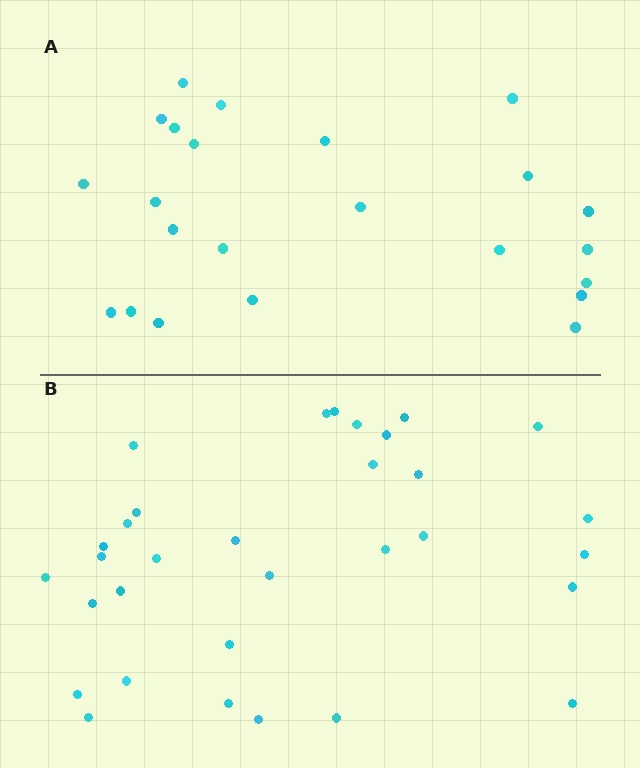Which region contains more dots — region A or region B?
Region B (the bottom region) has more dots.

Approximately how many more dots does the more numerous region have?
Region B has roughly 8 or so more dots than region A.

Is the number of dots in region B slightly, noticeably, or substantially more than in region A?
Region B has noticeably more, but not dramatically so. The ratio is roughly 1.4 to 1.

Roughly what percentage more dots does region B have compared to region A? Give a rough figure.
About 40% more.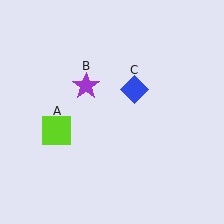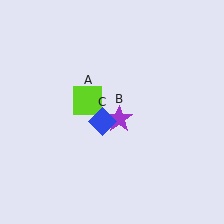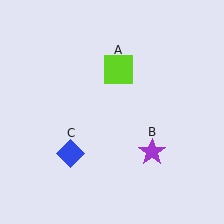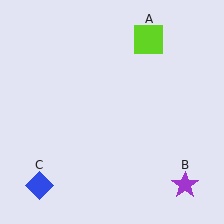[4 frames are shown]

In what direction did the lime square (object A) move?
The lime square (object A) moved up and to the right.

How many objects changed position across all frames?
3 objects changed position: lime square (object A), purple star (object B), blue diamond (object C).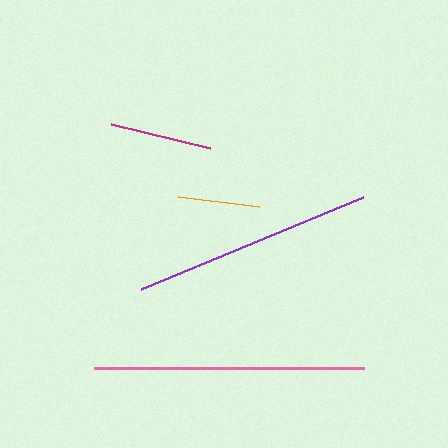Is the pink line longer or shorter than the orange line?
The pink line is longer than the orange line.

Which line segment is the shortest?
The orange line is the shortest at approximately 82 pixels.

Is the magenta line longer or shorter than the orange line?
The magenta line is longer than the orange line.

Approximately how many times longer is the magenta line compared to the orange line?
The magenta line is approximately 1.2 times the length of the orange line.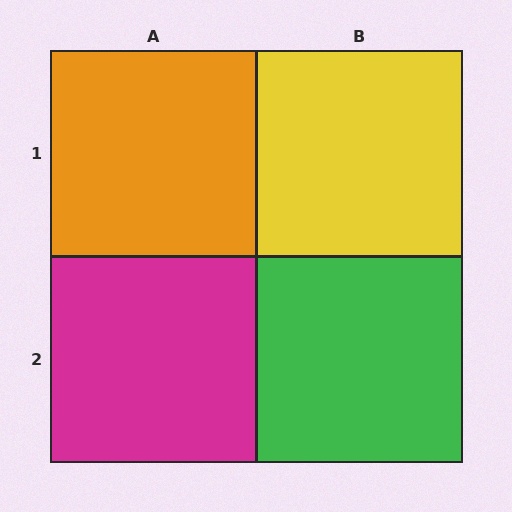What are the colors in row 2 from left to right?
Magenta, green.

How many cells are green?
1 cell is green.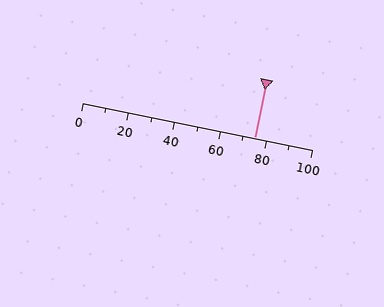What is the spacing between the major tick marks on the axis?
The major ticks are spaced 20 apart.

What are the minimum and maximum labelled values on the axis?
The axis runs from 0 to 100.